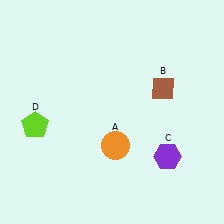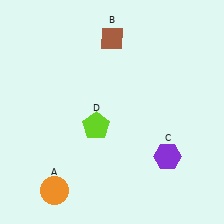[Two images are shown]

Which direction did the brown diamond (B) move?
The brown diamond (B) moved left.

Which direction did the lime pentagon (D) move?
The lime pentagon (D) moved right.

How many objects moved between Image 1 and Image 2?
3 objects moved between the two images.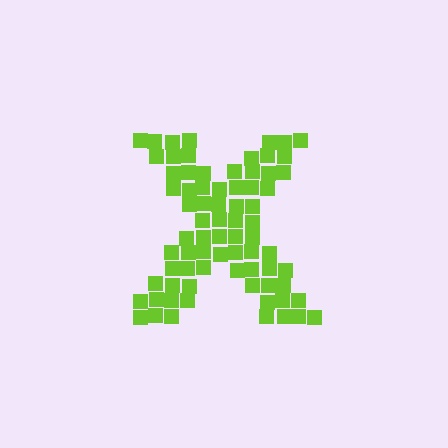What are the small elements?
The small elements are squares.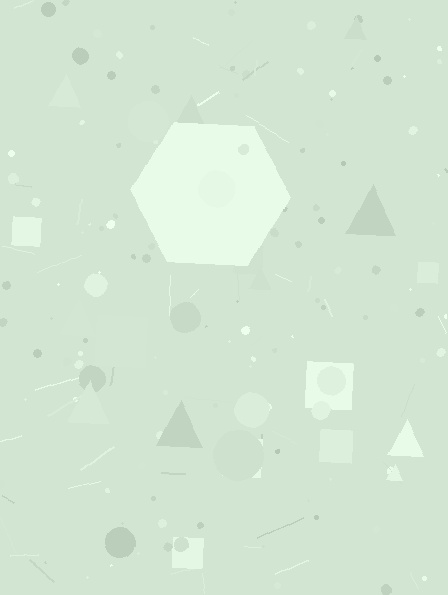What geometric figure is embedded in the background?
A hexagon is embedded in the background.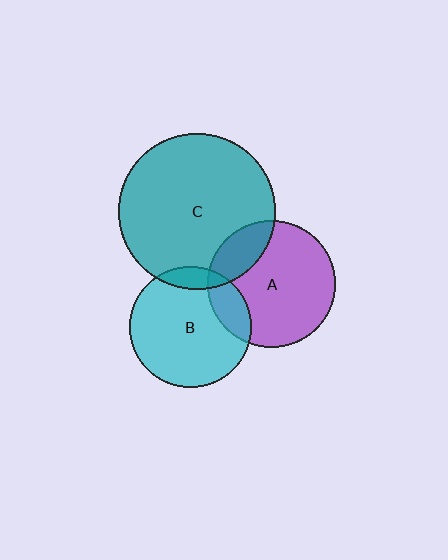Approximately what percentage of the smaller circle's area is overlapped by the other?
Approximately 15%.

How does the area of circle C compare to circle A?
Approximately 1.5 times.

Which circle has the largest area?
Circle C (teal).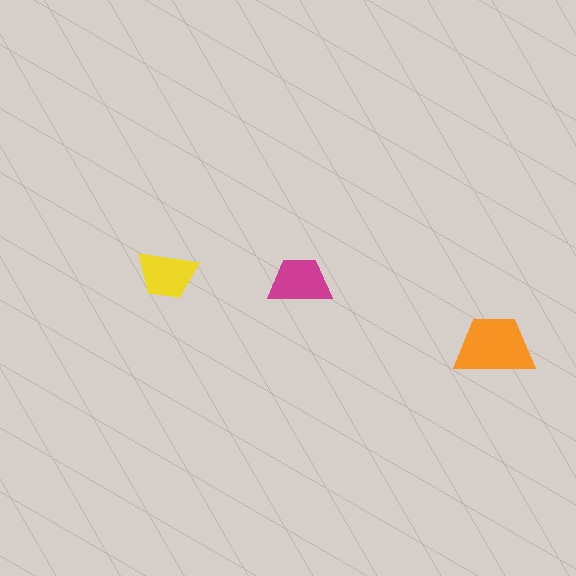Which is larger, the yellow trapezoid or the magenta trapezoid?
The magenta one.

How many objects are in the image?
There are 3 objects in the image.